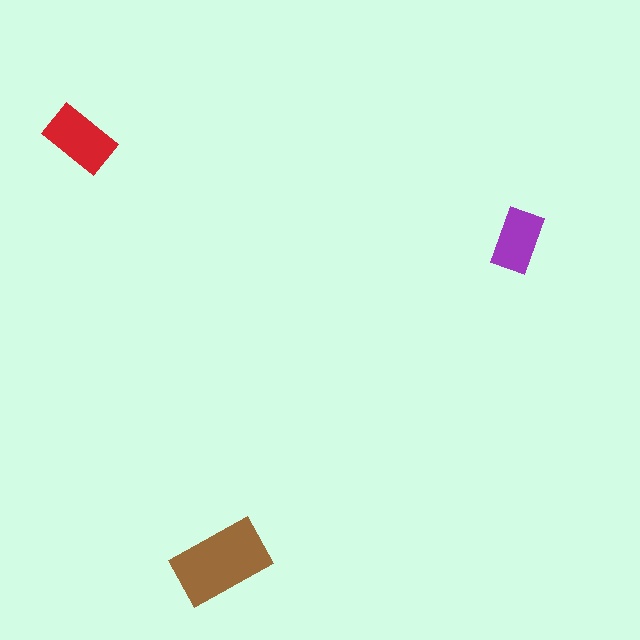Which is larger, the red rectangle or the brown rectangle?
The brown one.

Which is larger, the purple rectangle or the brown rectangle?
The brown one.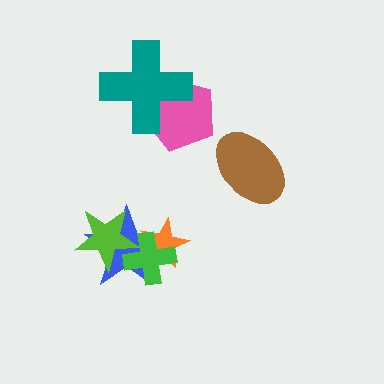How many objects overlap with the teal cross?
1 object overlaps with the teal cross.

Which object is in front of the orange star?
The green cross is in front of the orange star.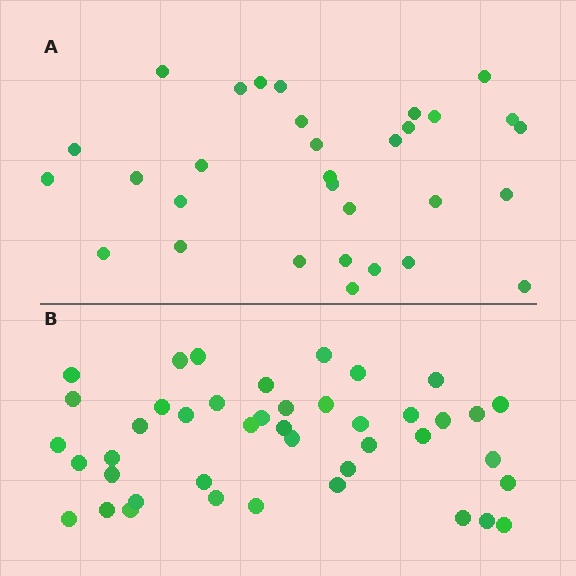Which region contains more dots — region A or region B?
Region B (the bottom region) has more dots.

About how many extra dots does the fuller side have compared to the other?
Region B has roughly 12 or so more dots than region A.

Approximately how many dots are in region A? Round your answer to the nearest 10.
About 30 dots. (The exact count is 31, which rounds to 30.)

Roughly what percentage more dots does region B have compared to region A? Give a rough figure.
About 40% more.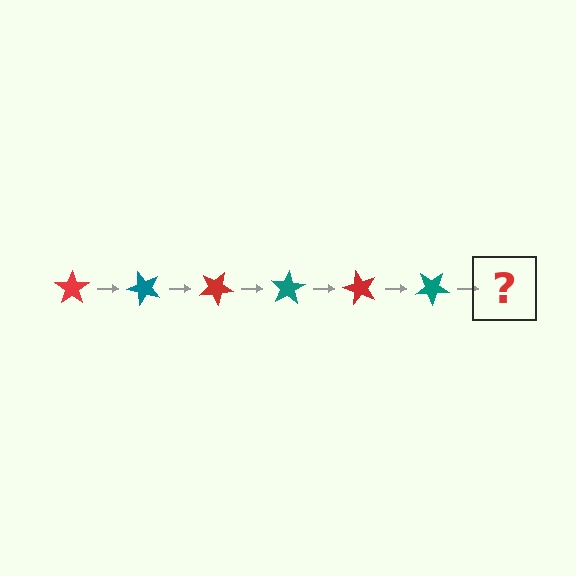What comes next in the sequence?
The next element should be a red star, rotated 300 degrees from the start.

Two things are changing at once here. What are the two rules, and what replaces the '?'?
The two rules are that it rotates 50 degrees each step and the color cycles through red and teal. The '?' should be a red star, rotated 300 degrees from the start.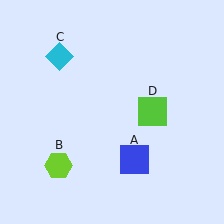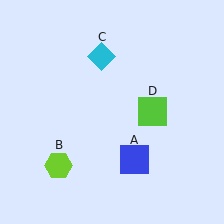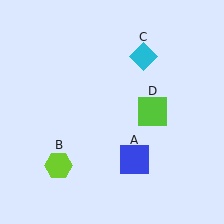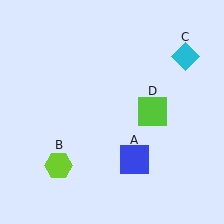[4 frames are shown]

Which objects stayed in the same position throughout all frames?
Blue square (object A) and lime hexagon (object B) and lime square (object D) remained stationary.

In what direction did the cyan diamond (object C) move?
The cyan diamond (object C) moved right.